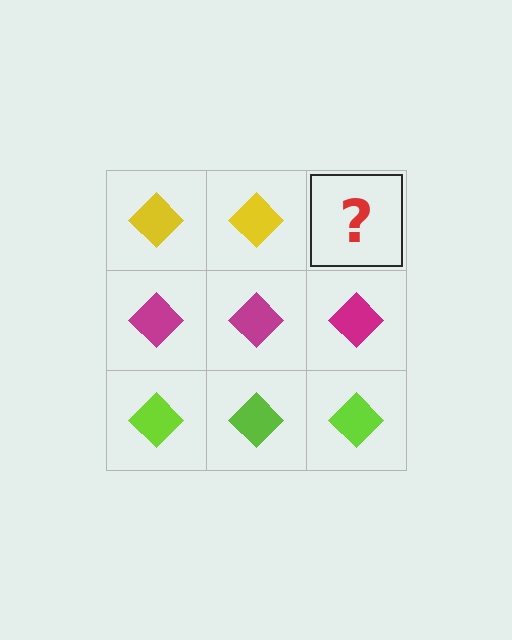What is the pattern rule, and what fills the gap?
The rule is that each row has a consistent color. The gap should be filled with a yellow diamond.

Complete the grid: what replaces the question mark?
The question mark should be replaced with a yellow diamond.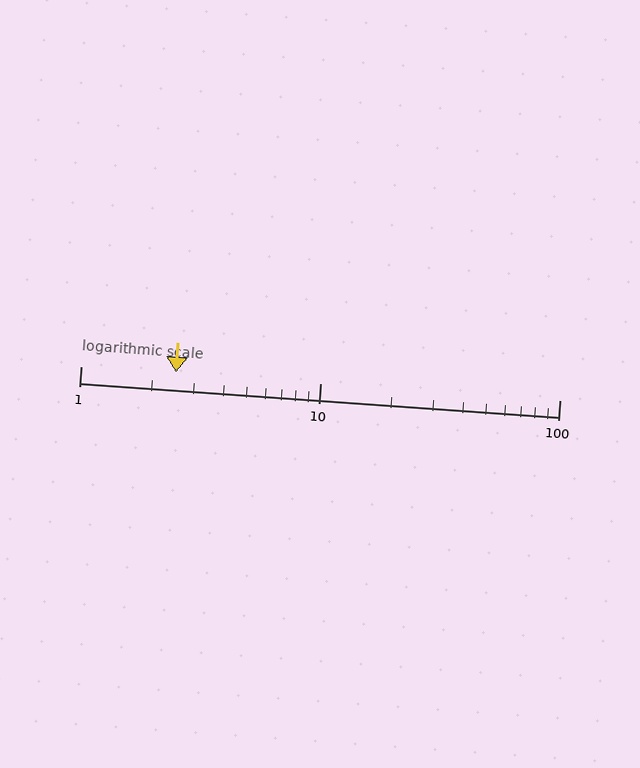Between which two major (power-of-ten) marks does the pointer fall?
The pointer is between 1 and 10.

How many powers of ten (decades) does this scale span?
The scale spans 2 decades, from 1 to 100.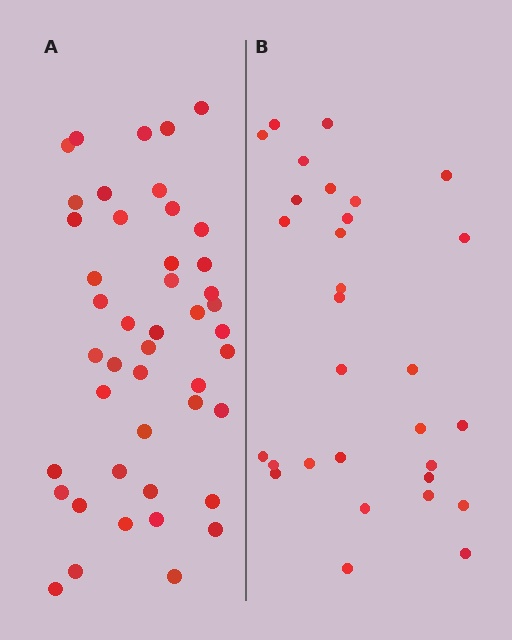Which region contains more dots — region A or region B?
Region A (the left region) has more dots.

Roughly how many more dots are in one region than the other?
Region A has approximately 15 more dots than region B.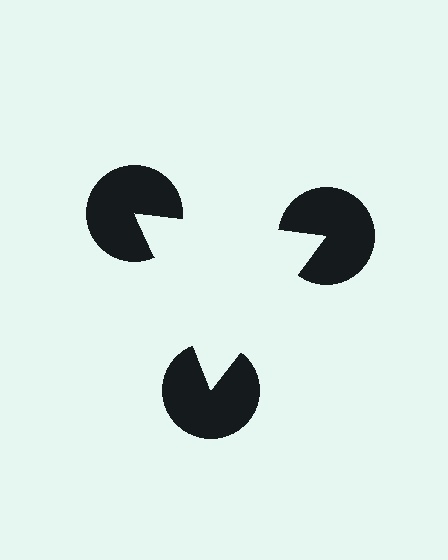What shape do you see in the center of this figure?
An illusory triangle — its edges are inferred from the aligned wedge cuts in the pac-man discs, not physically drawn.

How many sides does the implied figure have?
3 sides.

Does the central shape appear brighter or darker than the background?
It typically appears slightly brighter than the background, even though no actual brightness change is drawn.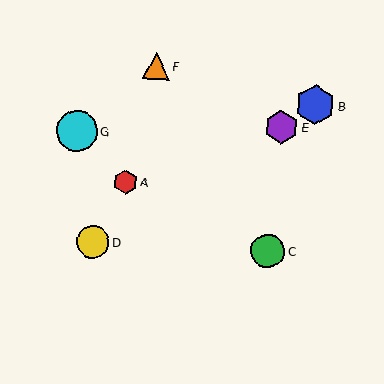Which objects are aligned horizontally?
Objects C, D are aligned horizontally.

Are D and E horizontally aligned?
No, D is at y≈242 and E is at y≈127.